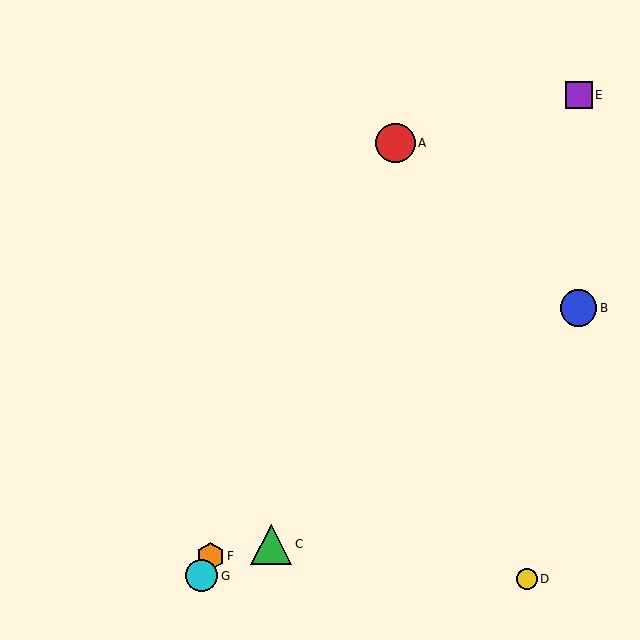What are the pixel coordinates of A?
Object A is at (395, 143).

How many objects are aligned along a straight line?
3 objects (A, F, G) are aligned along a straight line.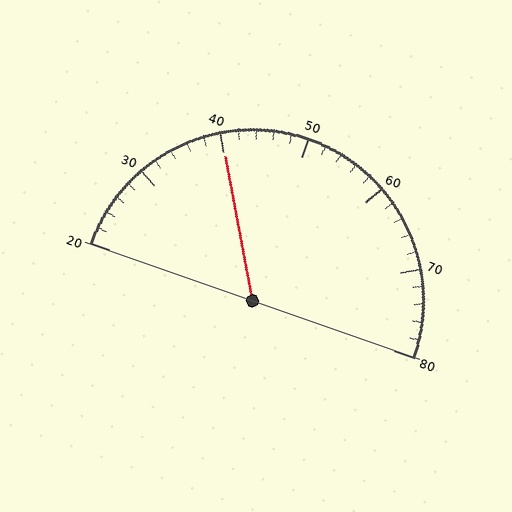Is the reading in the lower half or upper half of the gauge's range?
The reading is in the lower half of the range (20 to 80).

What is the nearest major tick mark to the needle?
The nearest major tick mark is 40.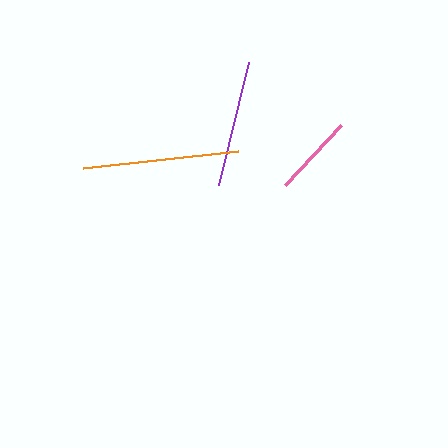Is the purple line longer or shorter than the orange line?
The orange line is longer than the purple line.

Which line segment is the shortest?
The pink line is the shortest at approximately 82 pixels.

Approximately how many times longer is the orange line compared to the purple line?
The orange line is approximately 1.2 times the length of the purple line.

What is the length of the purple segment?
The purple segment is approximately 127 pixels long.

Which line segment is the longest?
The orange line is the longest at approximately 156 pixels.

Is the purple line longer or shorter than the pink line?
The purple line is longer than the pink line.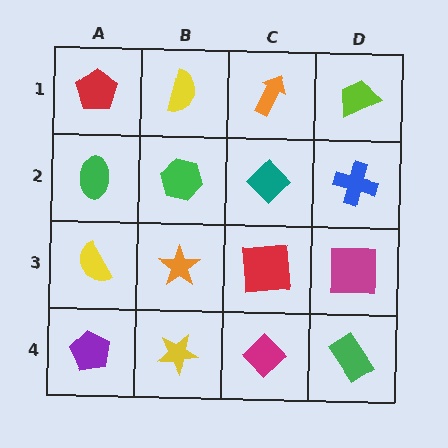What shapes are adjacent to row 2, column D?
A lime trapezoid (row 1, column D), a magenta square (row 3, column D), a teal diamond (row 2, column C).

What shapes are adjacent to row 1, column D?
A blue cross (row 2, column D), an orange arrow (row 1, column C).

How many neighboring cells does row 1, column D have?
2.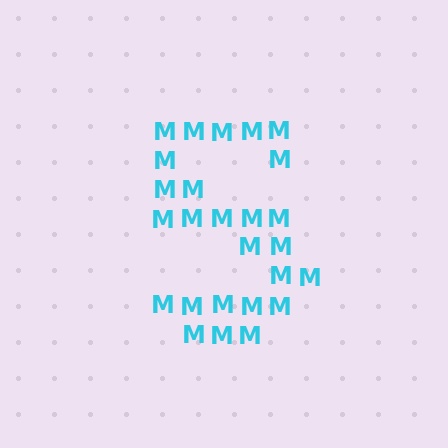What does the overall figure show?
The overall figure shows the letter S.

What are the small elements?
The small elements are letter M's.